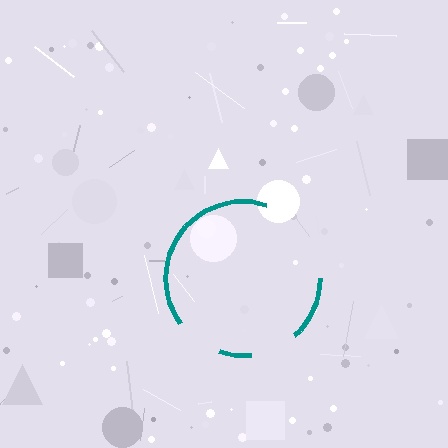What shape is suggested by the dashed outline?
The dashed outline suggests a circle.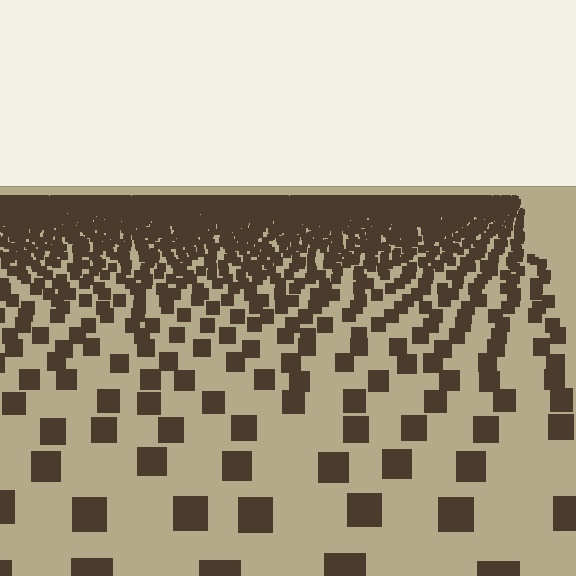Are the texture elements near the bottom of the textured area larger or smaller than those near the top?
Larger. Near the bottom, elements are closer to the viewer and appear at a bigger on-screen size.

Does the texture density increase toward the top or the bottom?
Density increases toward the top.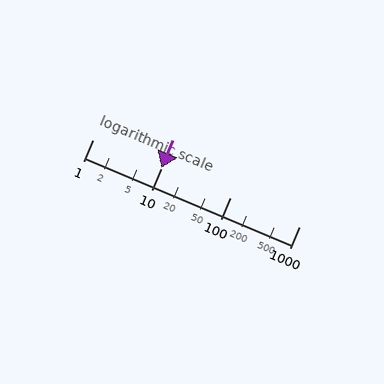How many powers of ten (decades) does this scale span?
The scale spans 3 decades, from 1 to 1000.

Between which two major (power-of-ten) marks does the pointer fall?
The pointer is between 10 and 100.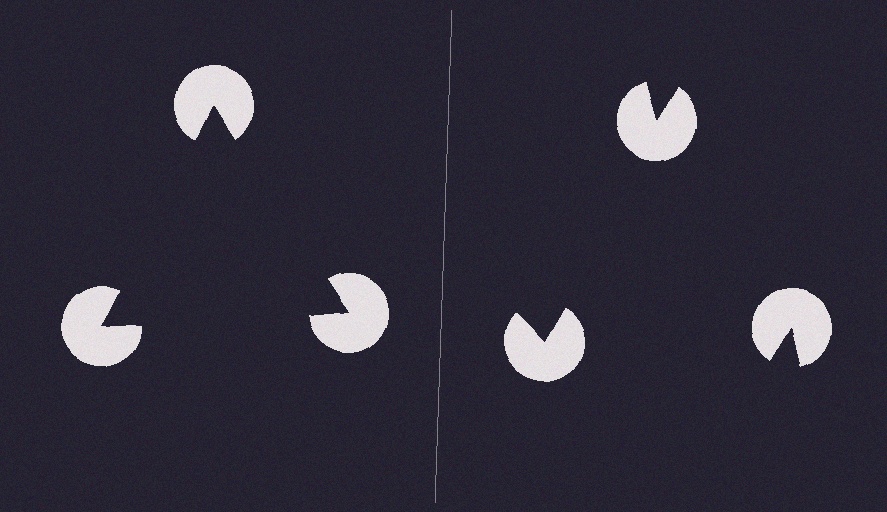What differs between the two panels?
The pac-man discs are positioned identically on both sides; only the wedge orientations differ. On the left they align to a triangle; on the right they are misaligned.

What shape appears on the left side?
An illusory triangle.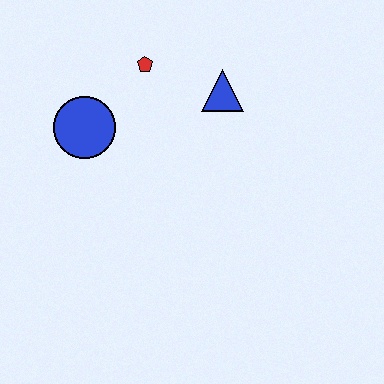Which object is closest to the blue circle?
The red pentagon is closest to the blue circle.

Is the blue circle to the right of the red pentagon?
No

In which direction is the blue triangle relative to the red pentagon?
The blue triangle is to the right of the red pentagon.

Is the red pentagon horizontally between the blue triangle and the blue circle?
Yes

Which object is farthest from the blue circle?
The blue triangle is farthest from the blue circle.